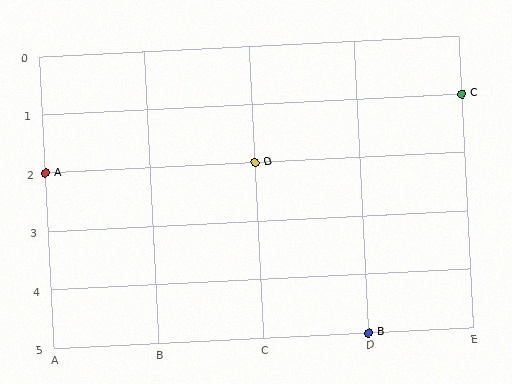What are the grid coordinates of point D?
Point D is at grid coordinates (C, 2).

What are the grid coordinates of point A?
Point A is at grid coordinates (A, 2).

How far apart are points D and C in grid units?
Points D and C are 2 columns and 1 row apart (about 2.2 grid units diagonally).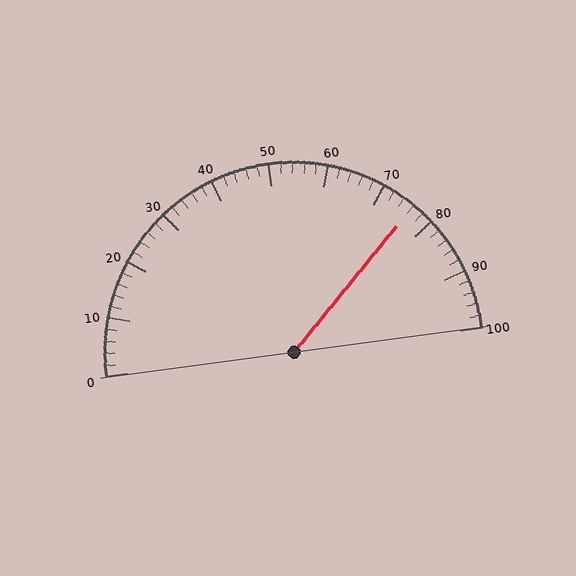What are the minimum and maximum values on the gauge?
The gauge ranges from 0 to 100.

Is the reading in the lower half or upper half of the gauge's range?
The reading is in the upper half of the range (0 to 100).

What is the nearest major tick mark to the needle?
The nearest major tick mark is 80.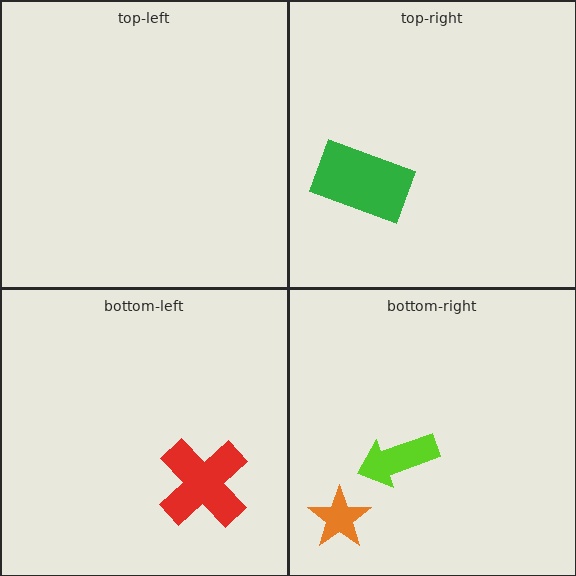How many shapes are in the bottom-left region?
1.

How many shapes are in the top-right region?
1.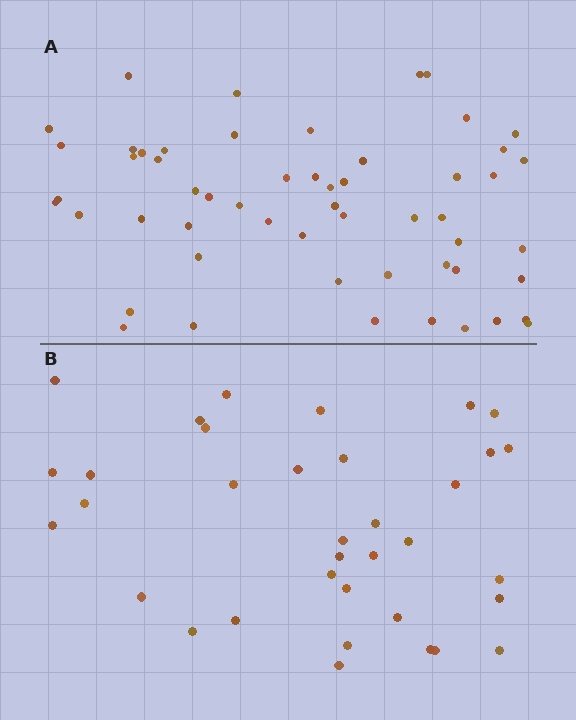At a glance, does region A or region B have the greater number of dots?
Region A (the top region) has more dots.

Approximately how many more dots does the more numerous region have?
Region A has approximately 20 more dots than region B.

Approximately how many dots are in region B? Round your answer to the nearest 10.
About 40 dots. (The exact count is 35, which rounds to 40.)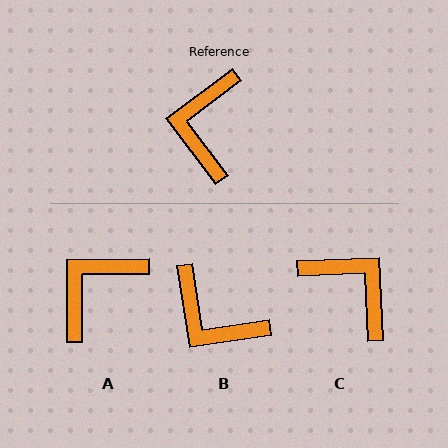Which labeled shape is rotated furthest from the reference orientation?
C, about 125 degrees away.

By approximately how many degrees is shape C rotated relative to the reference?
Approximately 125 degrees clockwise.